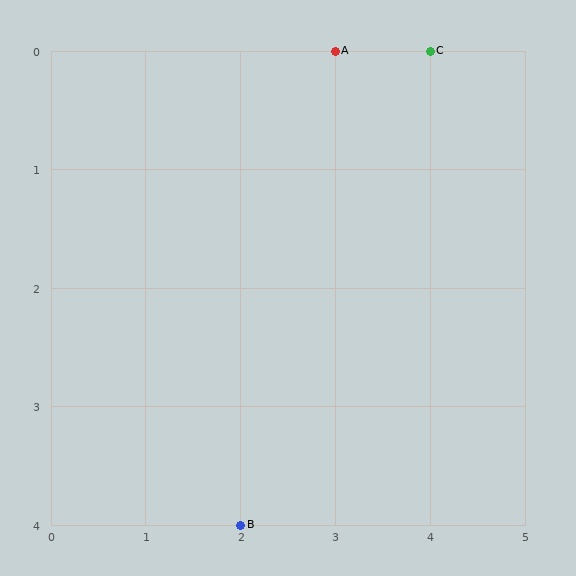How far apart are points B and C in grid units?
Points B and C are 2 columns and 4 rows apart (about 4.5 grid units diagonally).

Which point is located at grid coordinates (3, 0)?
Point A is at (3, 0).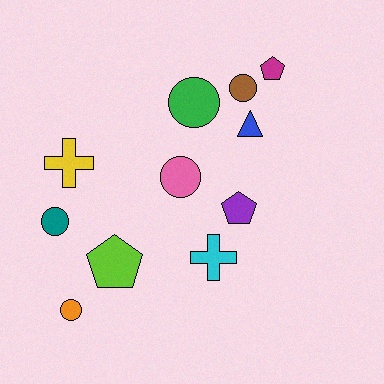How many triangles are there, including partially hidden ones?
There is 1 triangle.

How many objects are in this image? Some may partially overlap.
There are 11 objects.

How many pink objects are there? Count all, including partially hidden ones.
There is 1 pink object.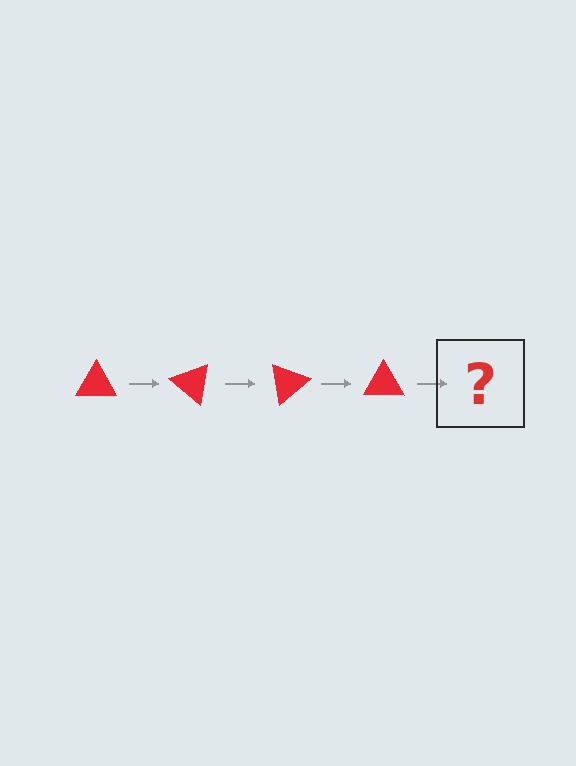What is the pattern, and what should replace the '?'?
The pattern is that the triangle rotates 40 degrees each step. The '?' should be a red triangle rotated 160 degrees.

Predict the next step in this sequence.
The next step is a red triangle rotated 160 degrees.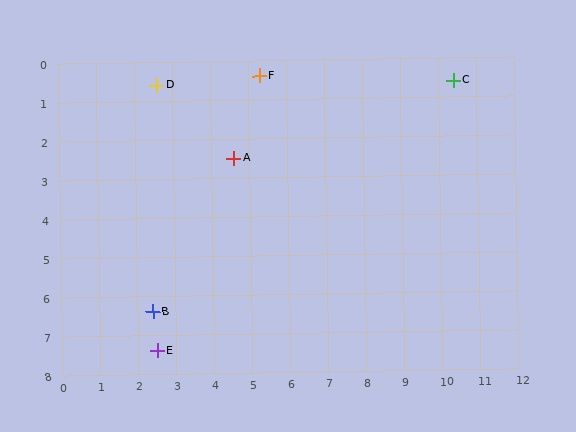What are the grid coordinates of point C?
Point C is at approximately (10.4, 0.6).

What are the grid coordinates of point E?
Point E is at approximately (2.5, 7.4).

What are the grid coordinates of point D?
Point D is at approximately (2.6, 0.6).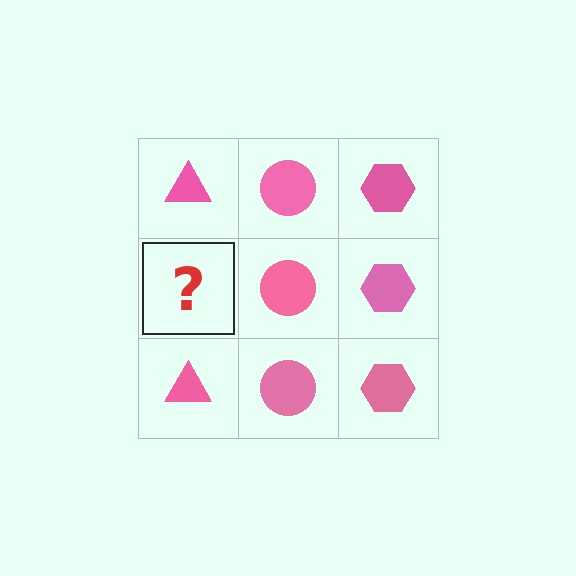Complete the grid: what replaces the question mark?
The question mark should be replaced with a pink triangle.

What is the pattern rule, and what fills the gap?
The rule is that each column has a consistent shape. The gap should be filled with a pink triangle.